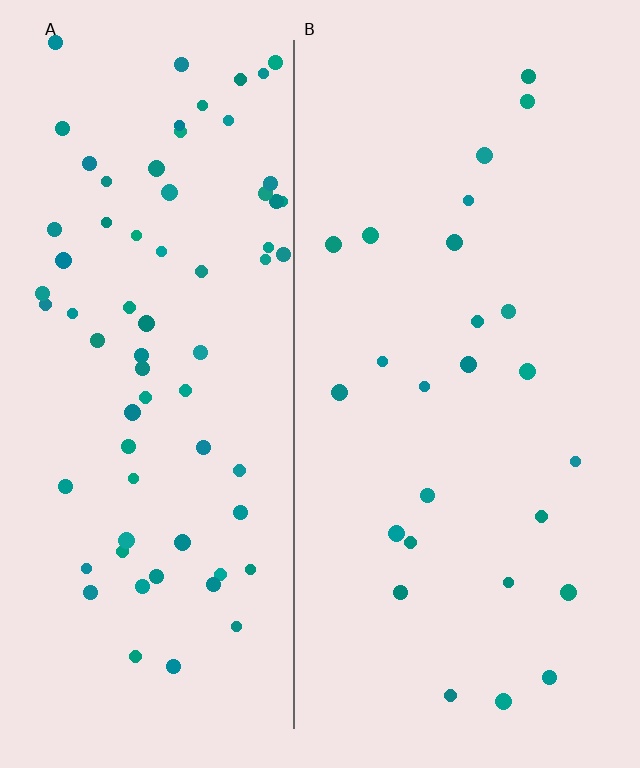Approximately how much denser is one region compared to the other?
Approximately 2.8× — region A over region B.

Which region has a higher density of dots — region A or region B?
A (the left).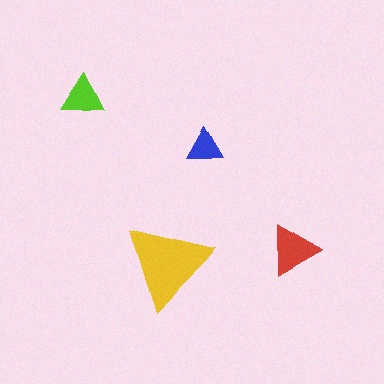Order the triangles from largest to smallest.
the yellow one, the red one, the lime one, the blue one.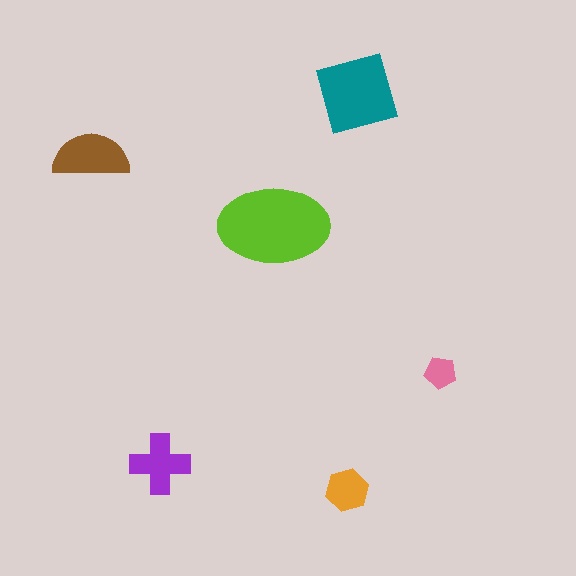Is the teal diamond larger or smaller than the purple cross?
Larger.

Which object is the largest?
The lime ellipse.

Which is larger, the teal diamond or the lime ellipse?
The lime ellipse.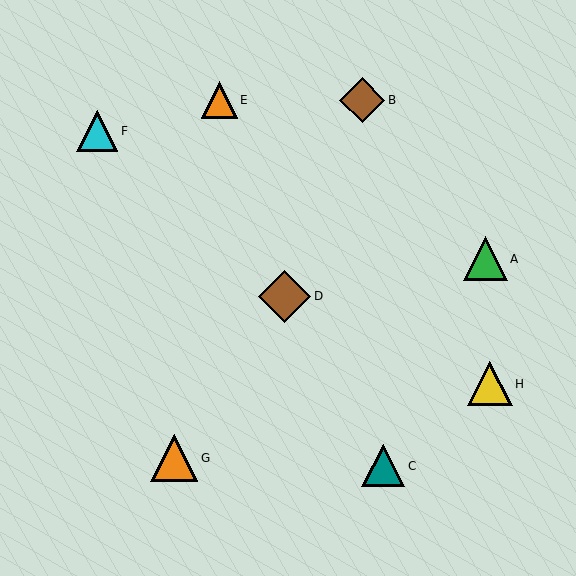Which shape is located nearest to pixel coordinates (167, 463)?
The orange triangle (labeled G) at (174, 458) is nearest to that location.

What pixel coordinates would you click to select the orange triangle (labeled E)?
Click at (219, 100) to select the orange triangle E.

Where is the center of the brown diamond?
The center of the brown diamond is at (362, 100).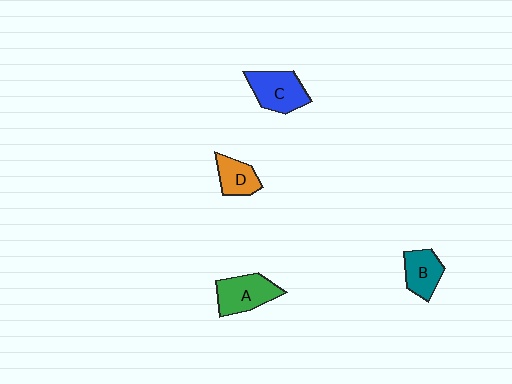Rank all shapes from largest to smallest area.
From largest to smallest: C (blue), A (green), B (teal), D (orange).